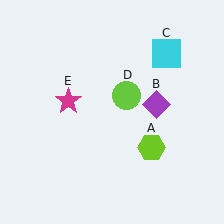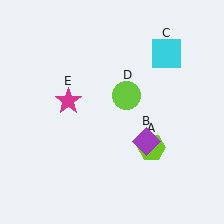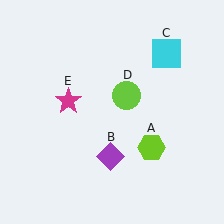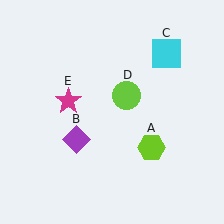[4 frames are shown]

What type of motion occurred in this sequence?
The purple diamond (object B) rotated clockwise around the center of the scene.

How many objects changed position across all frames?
1 object changed position: purple diamond (object B).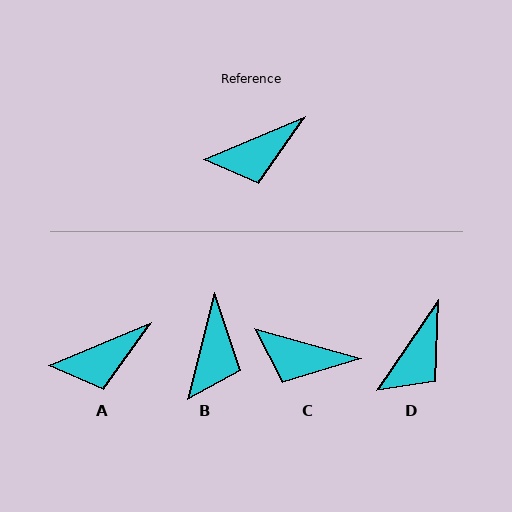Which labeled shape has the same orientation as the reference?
A.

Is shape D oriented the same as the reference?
No, it is off by about 33 degrees.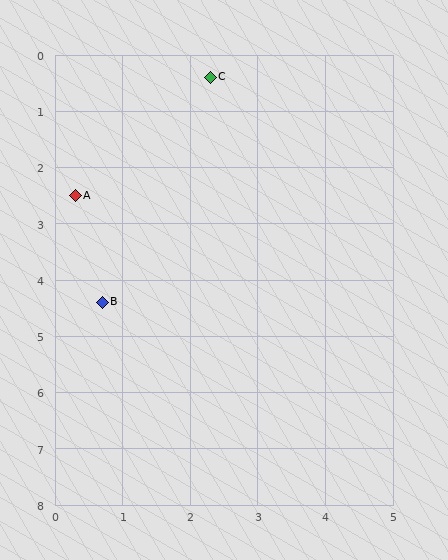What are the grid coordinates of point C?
Point C is at approximately (2.3, 0.4).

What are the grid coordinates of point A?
Point A is at approximately (0.3, 2.5).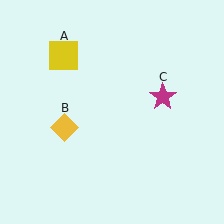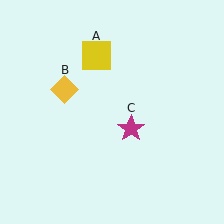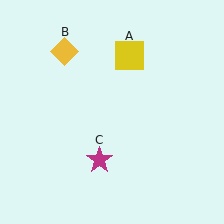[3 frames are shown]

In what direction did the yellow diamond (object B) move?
The yellow diamond (object B) moved up.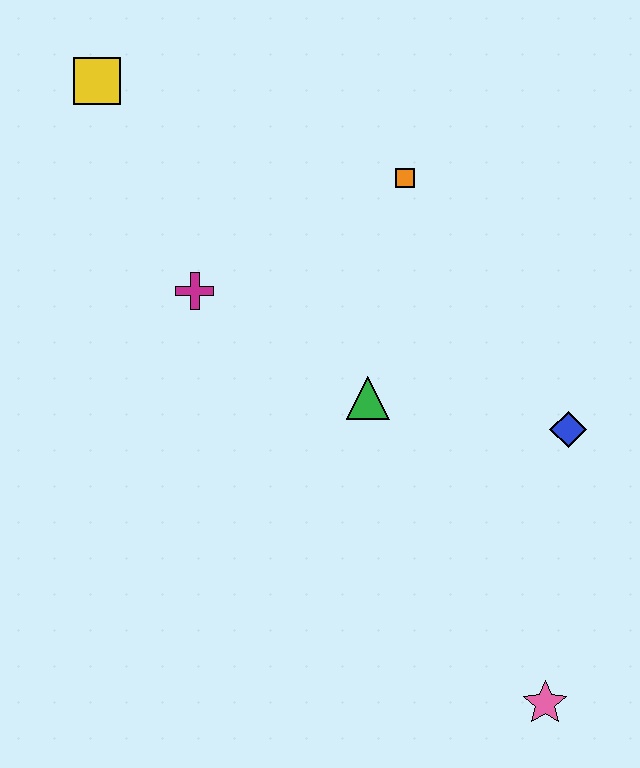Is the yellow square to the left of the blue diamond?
Yes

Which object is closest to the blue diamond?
The green triangle is closest to the blue diamond.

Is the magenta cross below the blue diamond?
No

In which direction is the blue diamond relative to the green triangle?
The blue diamond is to the right of the green triangle.